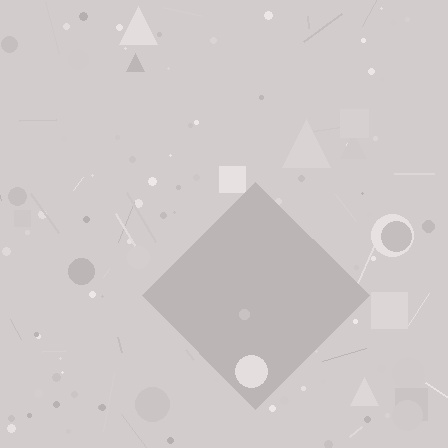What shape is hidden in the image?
A diamond is hidden in the image.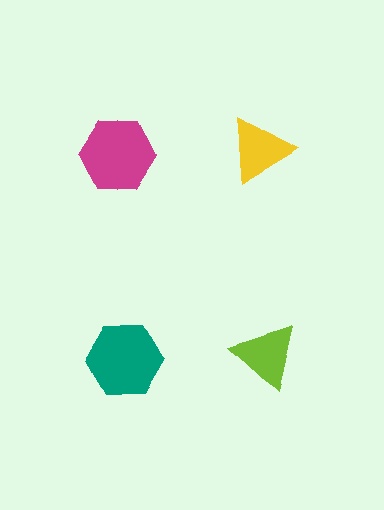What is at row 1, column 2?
A yellow triangle.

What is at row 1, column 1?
A magenta hexagon.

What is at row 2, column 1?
A teal hexagon.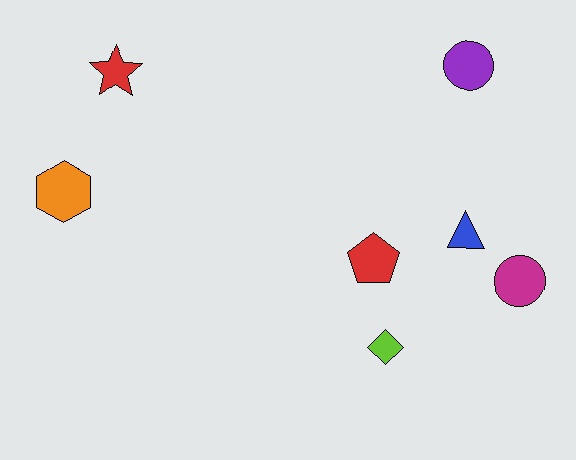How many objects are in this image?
There are 7 objects.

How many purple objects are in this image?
There is 1 purple object.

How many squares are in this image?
There are no squares.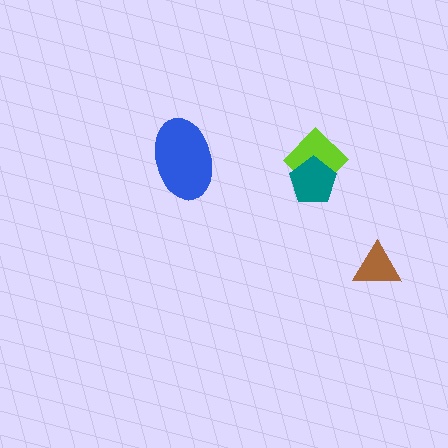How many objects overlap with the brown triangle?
0 objects overlap with the brown triangle.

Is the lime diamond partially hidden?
Yes, it is partially covered by another shape.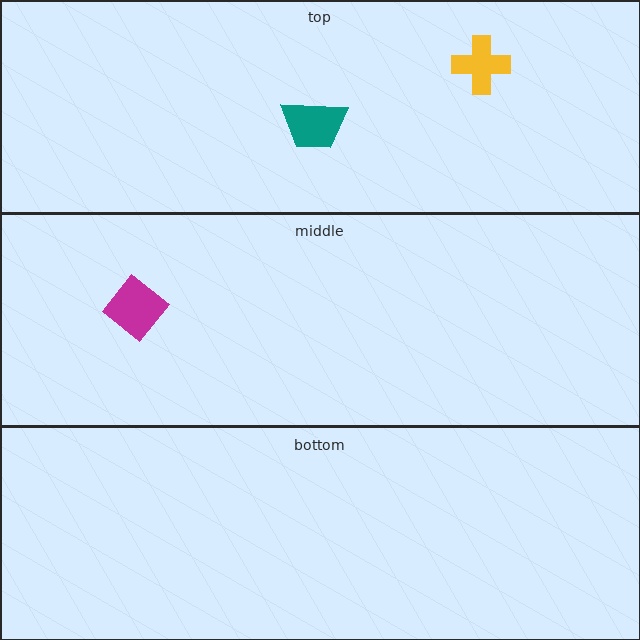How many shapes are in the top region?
2.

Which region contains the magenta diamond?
The middle region.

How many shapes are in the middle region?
1.